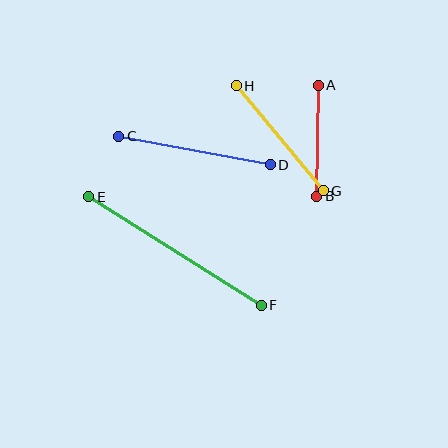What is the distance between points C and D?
The distance is approximately 154 pixels.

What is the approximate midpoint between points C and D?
The midpoint is at approximately (194, 150) pixels.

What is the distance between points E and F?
The distance is approximately 204 pixels.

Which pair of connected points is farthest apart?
Points E and F are farthest apart.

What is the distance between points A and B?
The distance is approximately 111 pixels.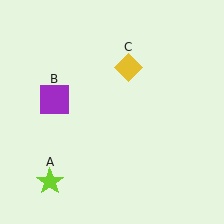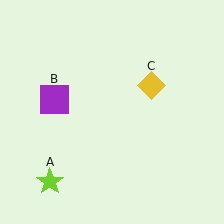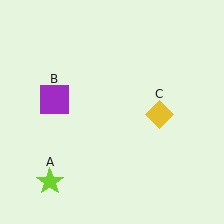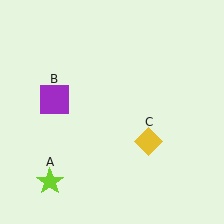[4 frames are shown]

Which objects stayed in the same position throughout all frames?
Lime star (object A) and purple square (object B) remained stationary.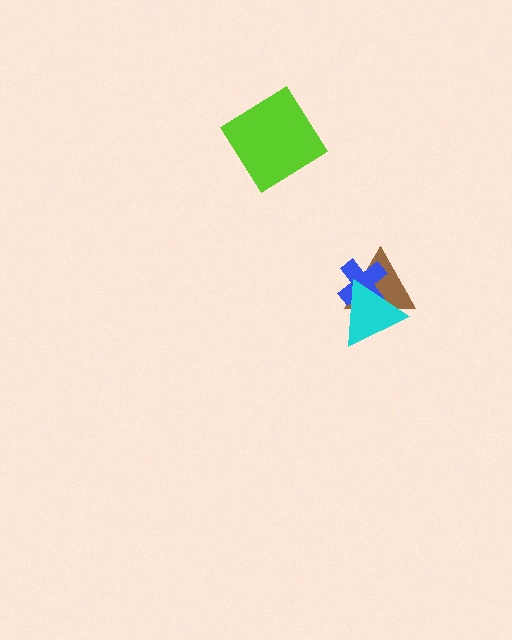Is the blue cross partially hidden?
Yes, it is partially covered by another shape.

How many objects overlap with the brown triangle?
2 objects overlap with the brown triangle.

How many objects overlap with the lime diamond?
0 objects overlap with the lime diamond.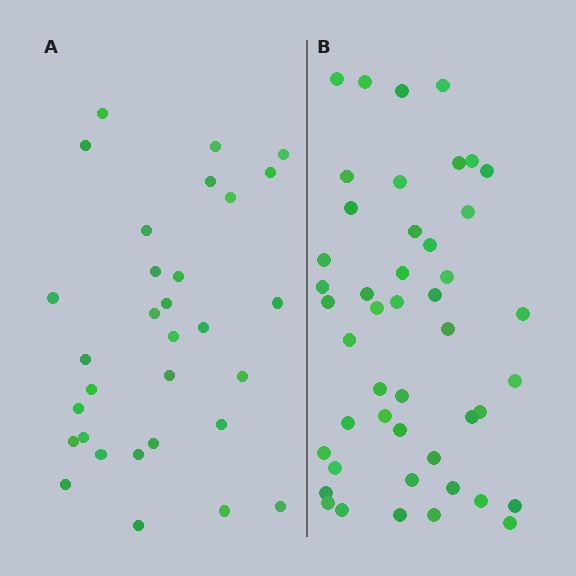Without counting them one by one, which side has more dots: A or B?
Region B (the right region) has more dots.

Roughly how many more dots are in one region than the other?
Region B has approximately 15 more dots than region A.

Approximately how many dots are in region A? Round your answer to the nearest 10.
About 30 dots. (The exact count is 31, which rounds to 30.)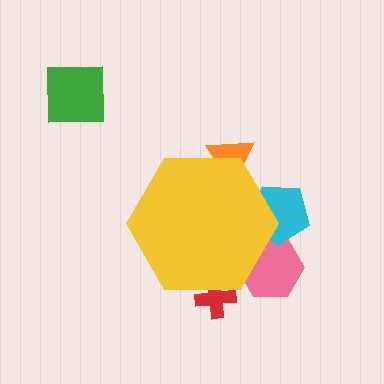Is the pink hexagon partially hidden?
Yes, the pink hexagon is partially hidden behind the yellow hexagon.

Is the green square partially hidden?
No, the green square is fully visible.